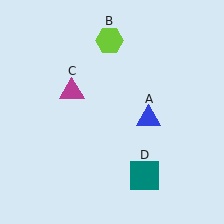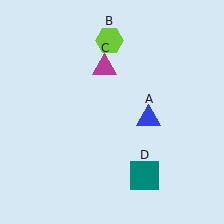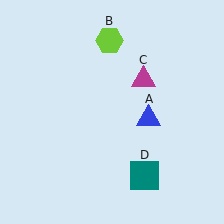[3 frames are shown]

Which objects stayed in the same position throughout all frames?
Blue triangle (object A) and lime hexagon (object B) and teal square (object D) remained stationary.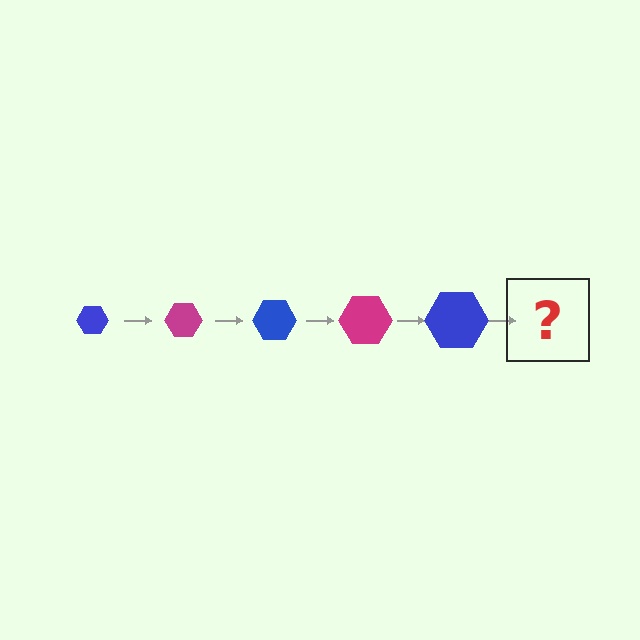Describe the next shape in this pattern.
It should be a magenta hexagon, larger than the previous one.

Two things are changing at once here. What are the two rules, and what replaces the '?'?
The two rules are that the hexagon grows larger each step and the color cycles through blue and magenta. The '?' should be a magenta hexagon, larger than the previous one.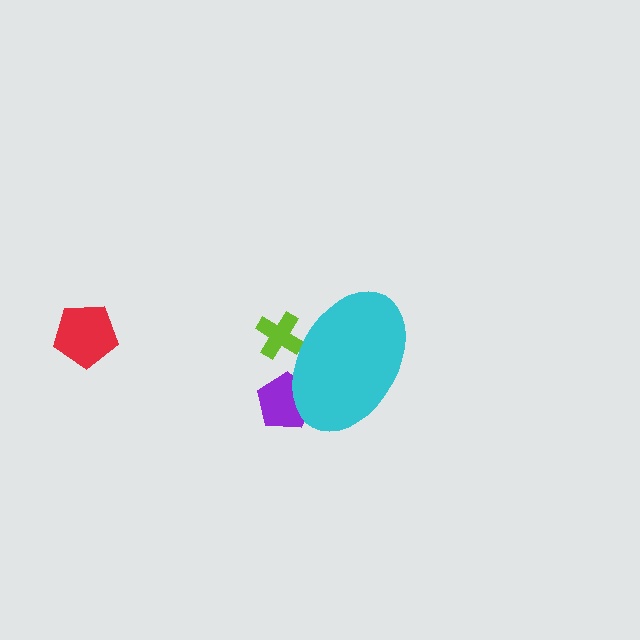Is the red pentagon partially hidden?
No, the red pentagon is fully visible.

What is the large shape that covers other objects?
A cyan ellipse.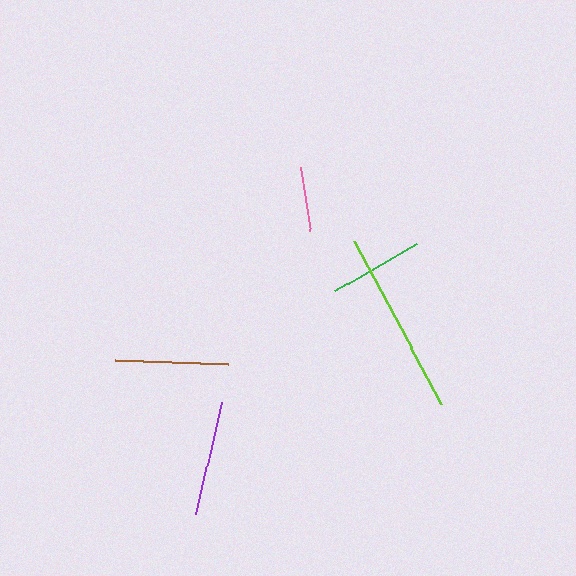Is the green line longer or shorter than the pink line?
The green line is longer than the pink line.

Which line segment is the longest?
The lime line is the longest at approximately 185 pixels.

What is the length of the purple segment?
The purple segment is approximately 115 pixels long.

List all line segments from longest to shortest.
From longest to shortest: lime, purple, brown, green, pink.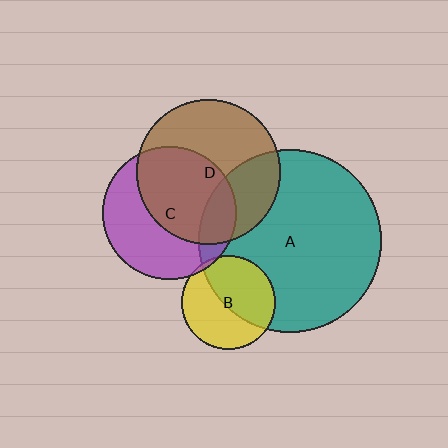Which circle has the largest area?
Circle A (teal).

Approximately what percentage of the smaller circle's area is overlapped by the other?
Approximately 55%.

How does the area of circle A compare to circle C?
Approximately 1.9 times.